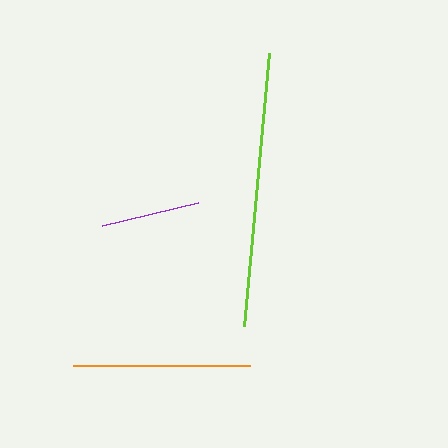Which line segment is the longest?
The lime line is the longest at approximately 274 pixels.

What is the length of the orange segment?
The orange segment is approximately 177 pixels long.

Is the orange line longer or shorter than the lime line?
The lime line is longer than the orange line.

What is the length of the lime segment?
The lime segment is approximately 274 pixels long.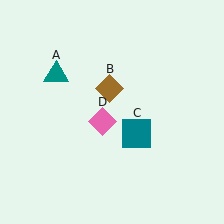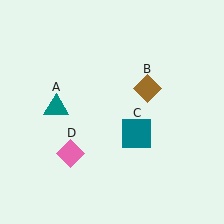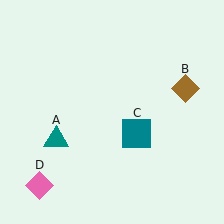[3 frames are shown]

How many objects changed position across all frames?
3 objects changed position: teal triangle (object A), brown diamond (object B), pink diamond (object D).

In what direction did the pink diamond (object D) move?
The pink diamond (object D) moved down and to the left.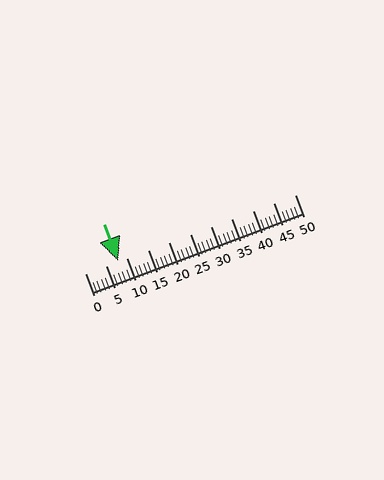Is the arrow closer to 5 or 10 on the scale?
The arrow is closer to 10.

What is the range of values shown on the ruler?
The ruler shows values from 0 to 50.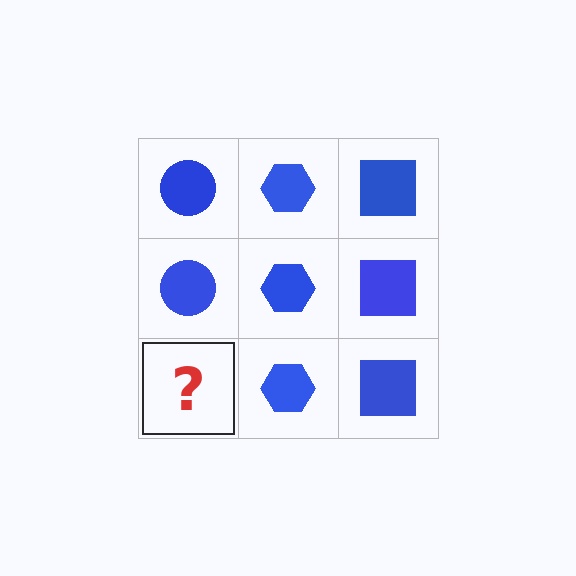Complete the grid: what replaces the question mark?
The question mark should be replaced with a blue circle.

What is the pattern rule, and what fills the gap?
The rule is that each column has a consistent shape. The gap should be filled with a blue circle.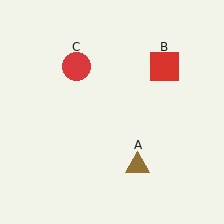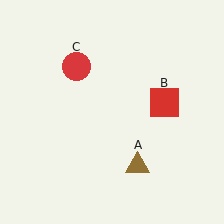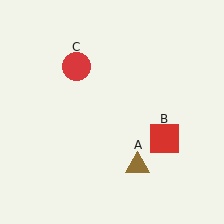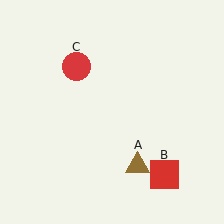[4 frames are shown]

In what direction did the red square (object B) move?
The red square (object B) moved down.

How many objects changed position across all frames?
1 object changed position: red square (object B).